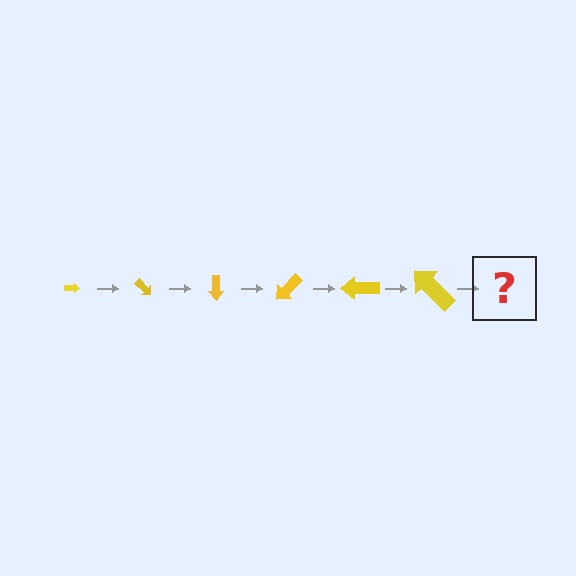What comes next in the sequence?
The next element should be an arrow, larger than the previous one and rotated 270 degrees from the start.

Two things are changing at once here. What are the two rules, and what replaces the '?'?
The two rules are that the arrow grows larger each step and it rotates 45 degrees each step. The '?' should be an arrow, larger than the previous one and rotated 270 degrees from the start.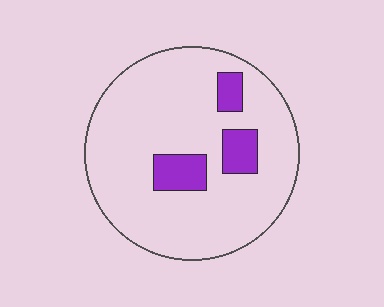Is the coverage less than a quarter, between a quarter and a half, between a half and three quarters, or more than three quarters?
Less than a quarter.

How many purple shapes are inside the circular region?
3.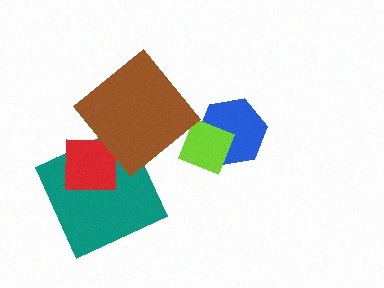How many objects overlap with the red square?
2 objects overlap with the red square.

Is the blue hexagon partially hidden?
Yes, it is partially covered by another shape.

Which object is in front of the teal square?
The red square is in front of the teal square.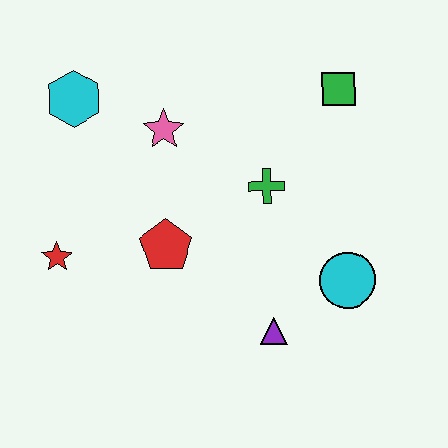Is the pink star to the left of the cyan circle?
Yes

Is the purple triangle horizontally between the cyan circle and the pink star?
Yes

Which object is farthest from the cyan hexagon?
The cyan circle is farthest from the cyan hexagon.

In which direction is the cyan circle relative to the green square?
The cyan circle is below the green square.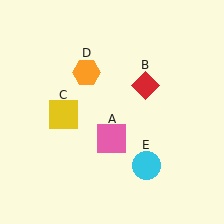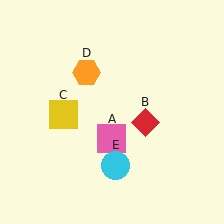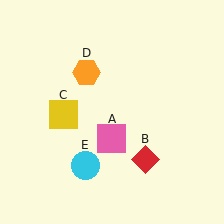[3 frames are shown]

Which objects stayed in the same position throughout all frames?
Pink square (object A) and yellow square (object C) and orange hexagon (object D) remained stationary.